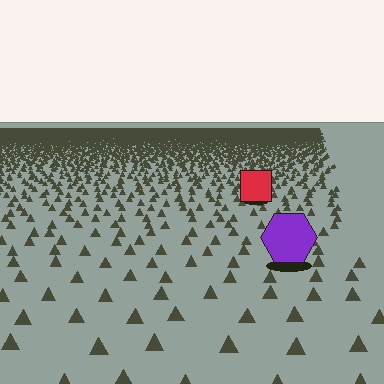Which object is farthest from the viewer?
The red square is farthest from the viewer. It appears smaller and the ground texture around it is denser.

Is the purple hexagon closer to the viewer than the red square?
Yes. The purple hexagon is closer — you can tell from the texture gradient: the ground texture is coarser near it.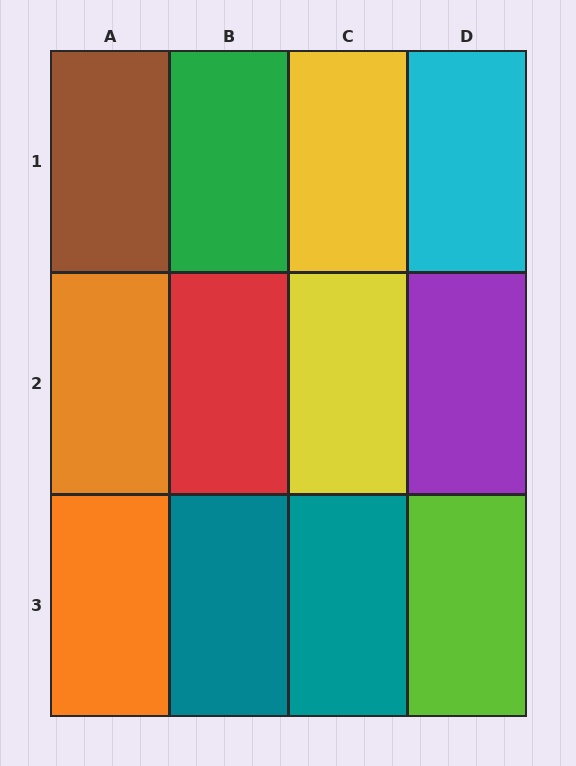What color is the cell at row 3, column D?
Lime.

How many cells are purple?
1 cell is purple.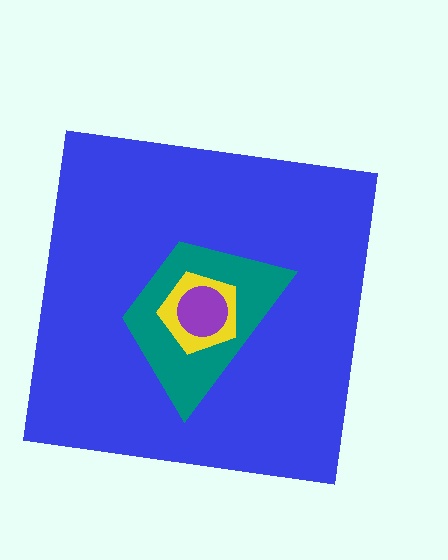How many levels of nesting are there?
4.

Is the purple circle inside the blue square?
Yes.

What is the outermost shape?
The blue square.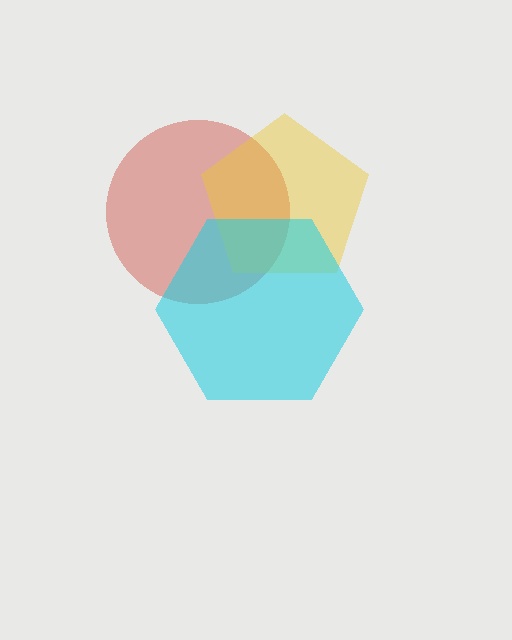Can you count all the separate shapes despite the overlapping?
Yes, there are 3 separate shapes.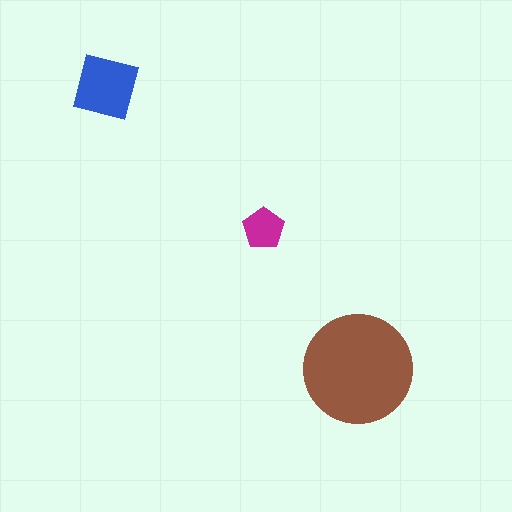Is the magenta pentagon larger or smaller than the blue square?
Smaller.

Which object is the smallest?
The magenta pentagon.